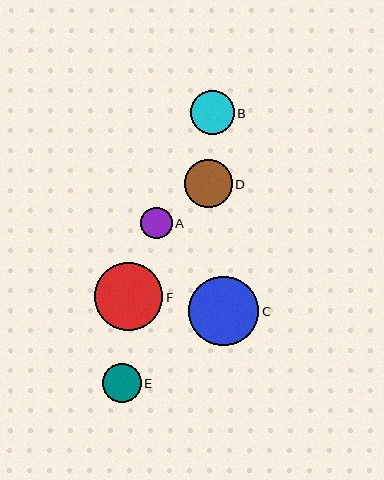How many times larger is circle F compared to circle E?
Circle F is approximately 1.8 times the size of circle E.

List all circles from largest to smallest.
From largest to smallest: C, F, D, B, E, A.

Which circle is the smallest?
Circle A is the smallest with a size of approximately 32 pixels.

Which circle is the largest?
Circle C is the largest with a size of approximately 70 pixels.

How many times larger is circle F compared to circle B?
Circle F is approximately 1.6 times the size of circle B.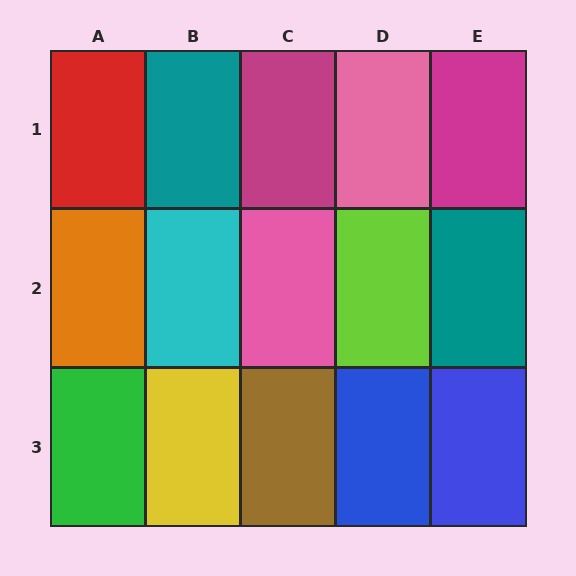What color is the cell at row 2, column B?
Cyan.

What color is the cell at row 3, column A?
Green.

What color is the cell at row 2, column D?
Lime.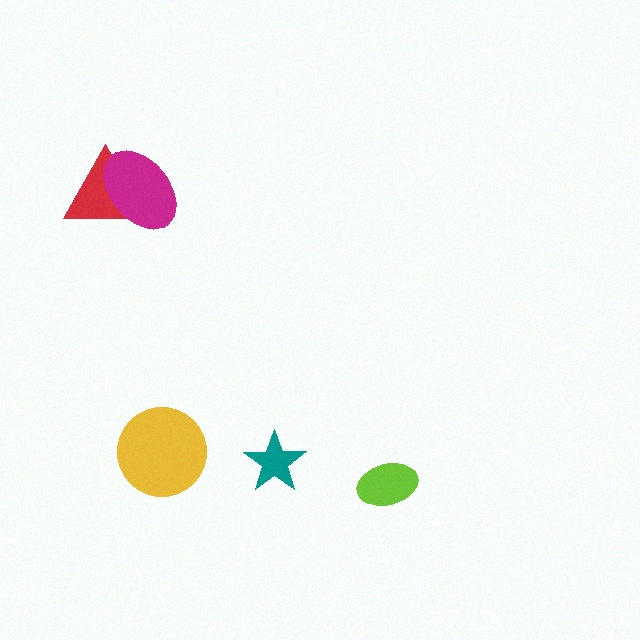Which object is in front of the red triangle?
The magenta ellipse is in front of the red triangle.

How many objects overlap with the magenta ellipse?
1 object overlaps with the magenta ellipse.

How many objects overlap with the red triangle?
1 object overlaps with the red triangle.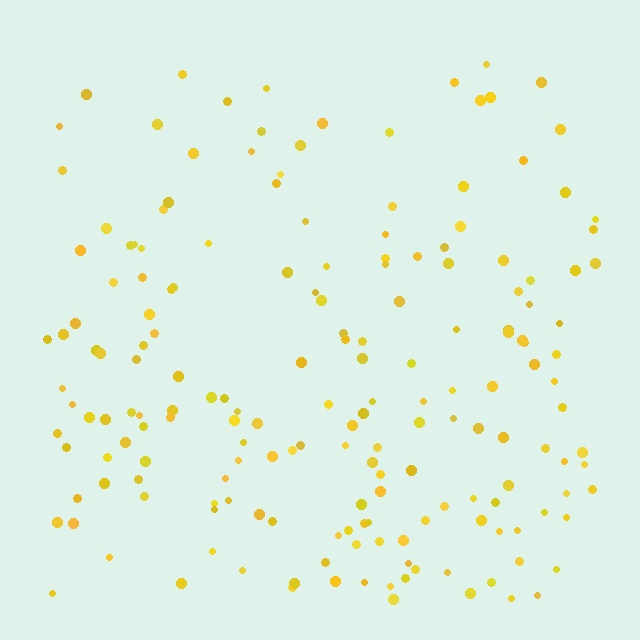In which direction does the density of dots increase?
From top to bottom, with the bottom side densest.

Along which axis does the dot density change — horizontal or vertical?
Vertical.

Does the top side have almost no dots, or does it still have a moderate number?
Still a moderate number, just noticeably fewer than the bottom.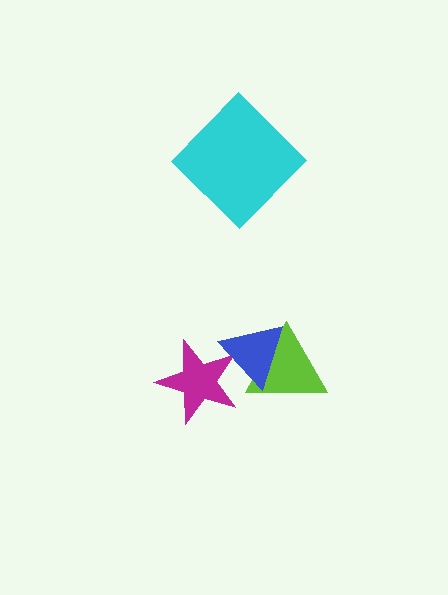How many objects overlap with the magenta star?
1 object overlaps with the magenta star.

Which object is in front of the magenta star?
The blue triangle is in front of the magenta star.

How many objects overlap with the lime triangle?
1 object overlaps with the lime triangle.